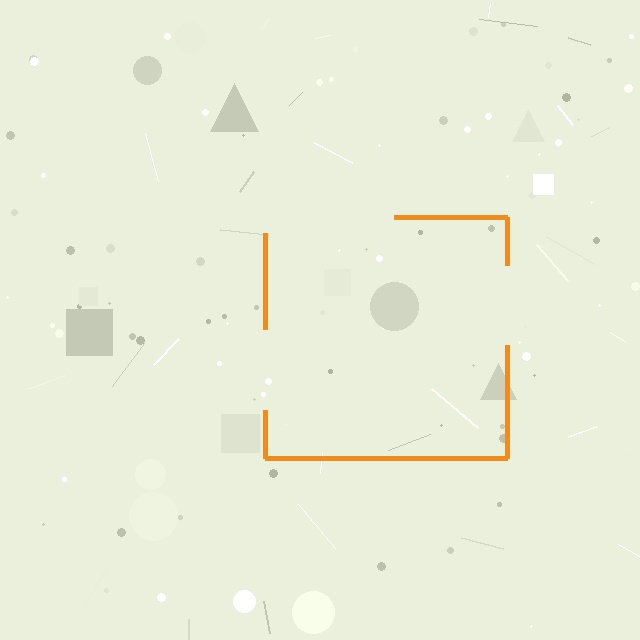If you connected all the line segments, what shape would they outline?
They would outline a square.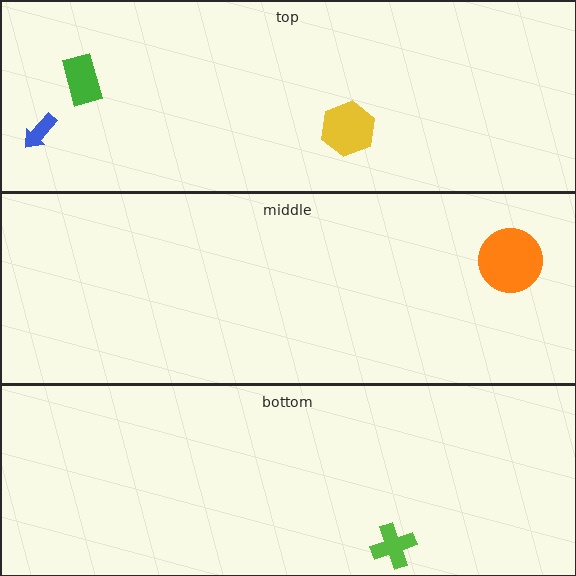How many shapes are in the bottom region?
1.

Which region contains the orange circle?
The middle region.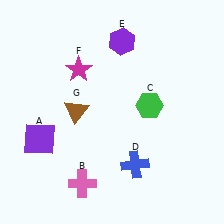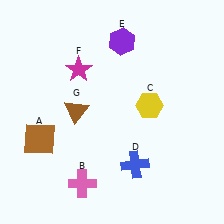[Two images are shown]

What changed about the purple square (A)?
In Image 1, A is purple. In Image 2, it changed to brown.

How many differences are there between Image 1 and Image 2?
There are 2 differences between the two images.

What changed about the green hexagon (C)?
In Image 1, C is green. In Image 2, it changed to yellow.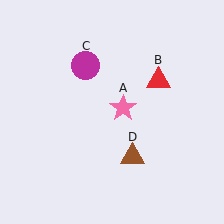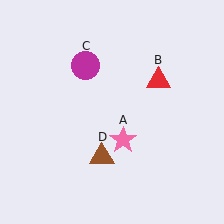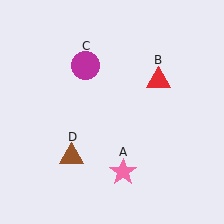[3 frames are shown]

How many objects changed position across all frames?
2 objects changed position: pink star (object A), brown triangle (object D).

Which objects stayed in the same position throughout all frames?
Red triangle (object B) and magenta circle (object C) remained stationary.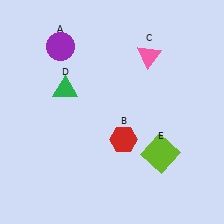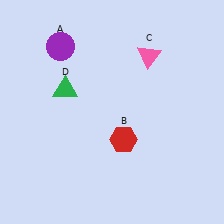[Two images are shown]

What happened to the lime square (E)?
The lime square (E) was removed in Image 2. It was in the bottom-right area of Image 1.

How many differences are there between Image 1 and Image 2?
There is 1 difference between the two images.